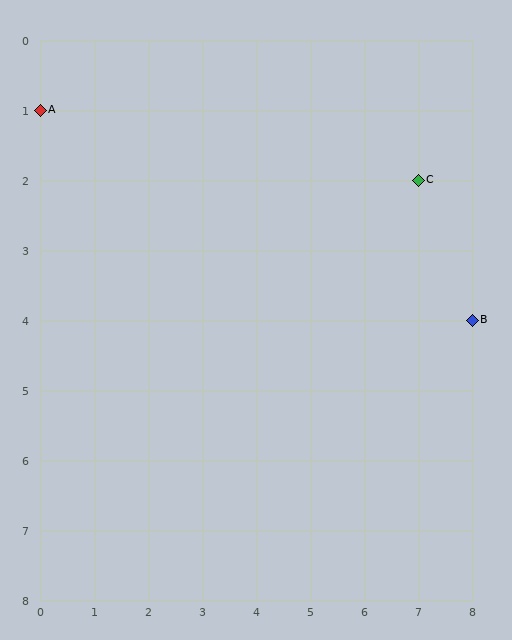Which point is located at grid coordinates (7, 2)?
Point C is at (7, 2).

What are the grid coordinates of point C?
Point C is at grid coordinates (7, 2).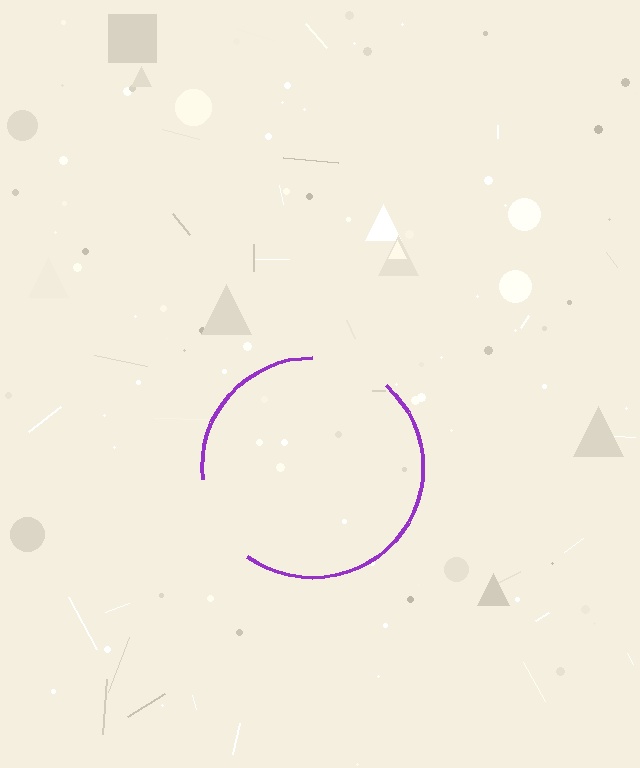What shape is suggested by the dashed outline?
The dashed outline suggests a circle.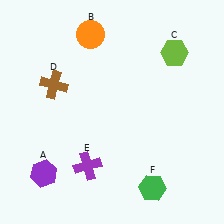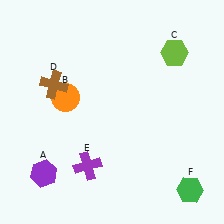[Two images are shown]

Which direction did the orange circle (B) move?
The orange circle (B) moved down.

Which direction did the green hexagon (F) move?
The green hexagon (F) moved right.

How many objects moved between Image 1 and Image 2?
2 objects moved between the two images.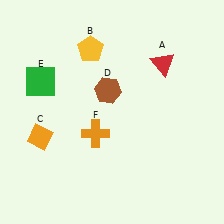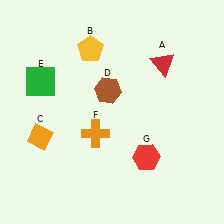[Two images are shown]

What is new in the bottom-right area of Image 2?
A red hexagon (G) was added in the bottom-right area of Image 2.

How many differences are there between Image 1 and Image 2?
There is 1 difference between the two images.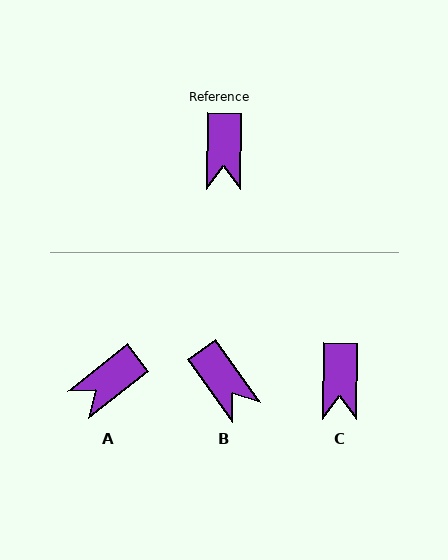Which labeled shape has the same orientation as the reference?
C.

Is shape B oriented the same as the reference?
No, it is off by about 36 degrees.